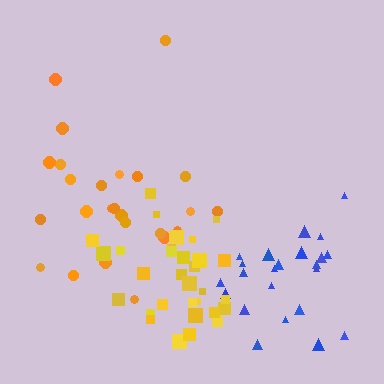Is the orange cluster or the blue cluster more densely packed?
Orange.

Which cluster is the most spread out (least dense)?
Blue.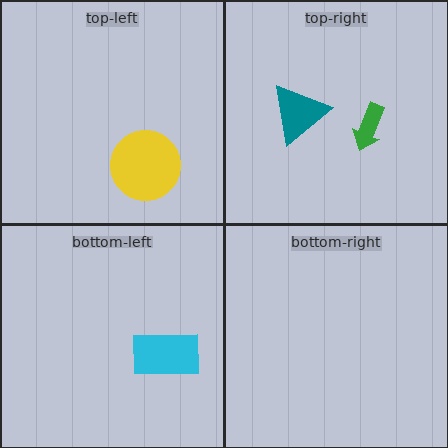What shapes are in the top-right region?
The green arrow, the teal triangle.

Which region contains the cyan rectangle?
The bottom-left region.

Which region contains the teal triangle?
The top-right region.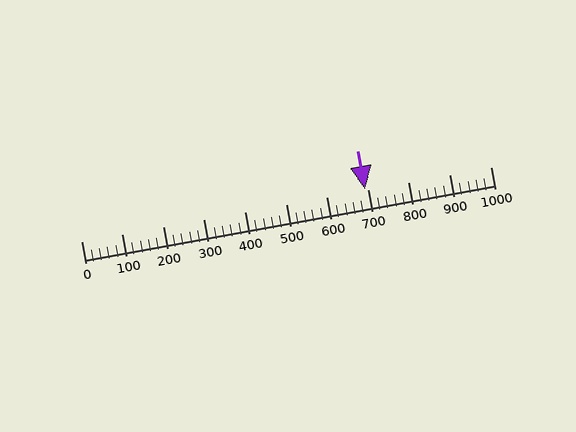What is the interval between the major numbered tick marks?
The major tick marks are spaced 100 units apart.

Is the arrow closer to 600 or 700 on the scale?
The arrow is closer to 700.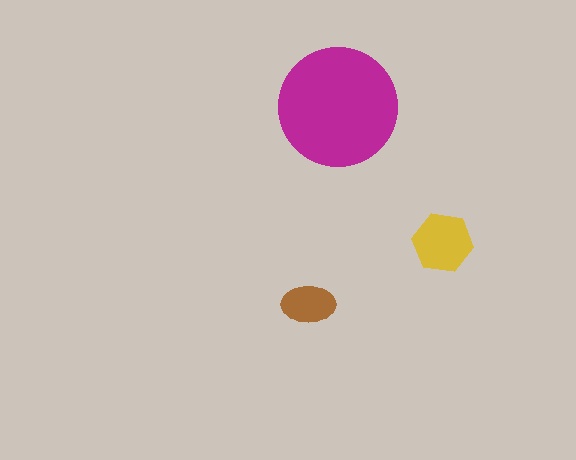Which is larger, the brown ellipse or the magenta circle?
The magenta circle.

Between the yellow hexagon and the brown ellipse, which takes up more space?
The yellow hexagon.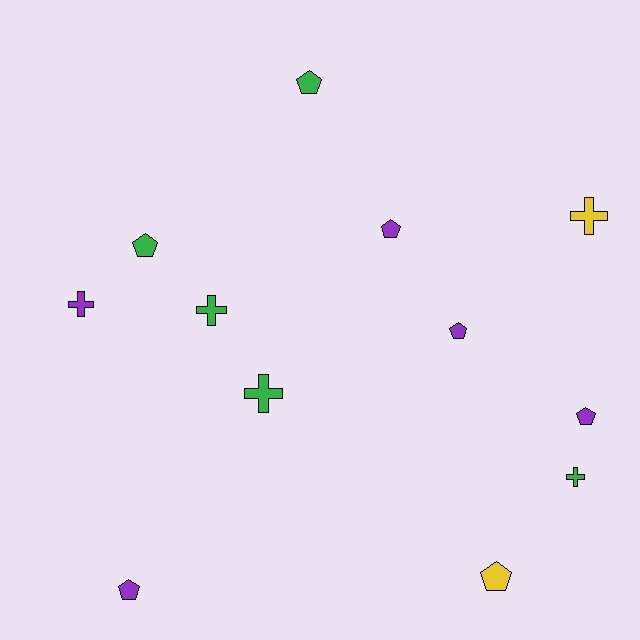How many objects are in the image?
There are 12 objects.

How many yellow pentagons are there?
There is 1 yellow pentagon.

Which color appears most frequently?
Green, with 5 objects.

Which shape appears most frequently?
Pentagon, with 7 objects.